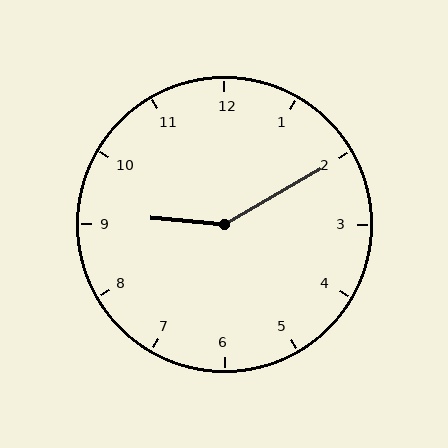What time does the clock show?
9:10.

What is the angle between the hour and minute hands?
Approximately 145 degrees.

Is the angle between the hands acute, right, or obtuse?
It is obtuse.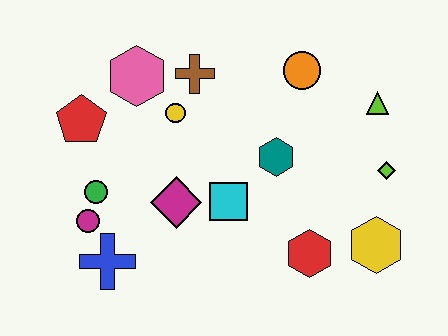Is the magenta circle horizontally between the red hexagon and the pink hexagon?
No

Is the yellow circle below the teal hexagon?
No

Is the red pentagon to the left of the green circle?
Yes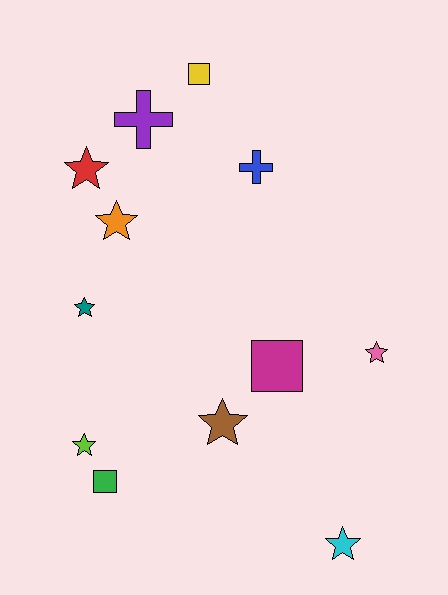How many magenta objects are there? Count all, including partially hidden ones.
There is 1 magenta object.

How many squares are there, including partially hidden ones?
There are 3 squares.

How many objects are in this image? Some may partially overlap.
There are 12 objects.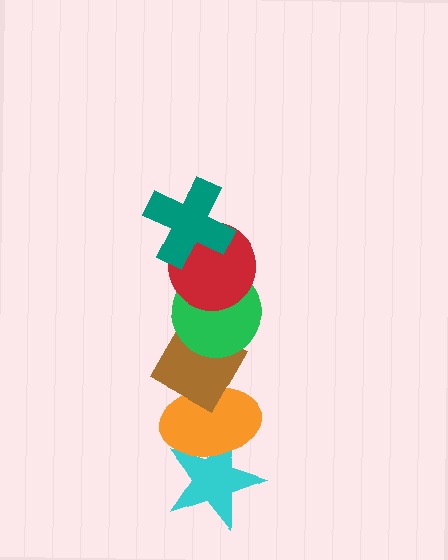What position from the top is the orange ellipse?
The orange ellipse is 5th from the top.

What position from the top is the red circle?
The red circle is 2nd from the top.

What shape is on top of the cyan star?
The orange ellipse is on top of the cyan star.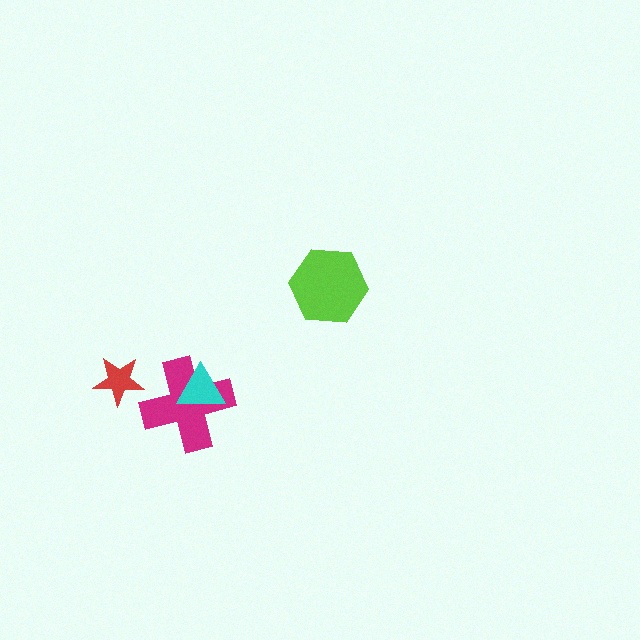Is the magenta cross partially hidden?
Yes, it is partially covered by another shape.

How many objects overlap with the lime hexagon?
0 objects overlap with the lime hexagon.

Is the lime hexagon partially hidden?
No, no other shape covers it.